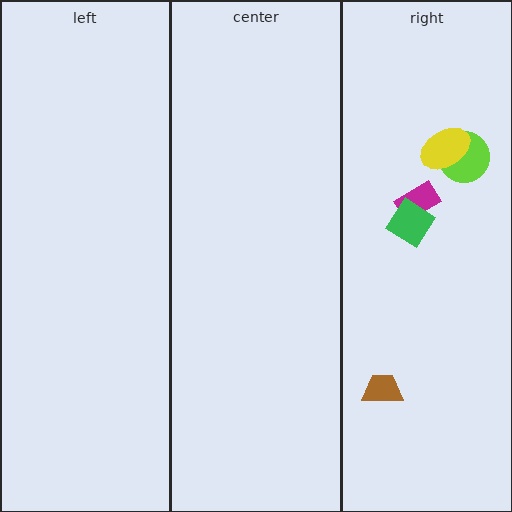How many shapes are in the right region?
5.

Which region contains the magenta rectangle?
The right region.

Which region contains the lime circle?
The right region.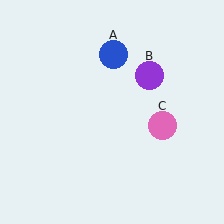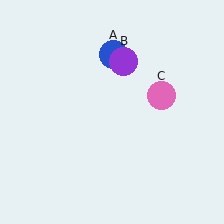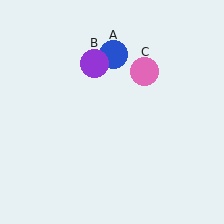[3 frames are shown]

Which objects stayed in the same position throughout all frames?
Blue circle (object A) remained stationary.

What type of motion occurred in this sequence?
The purple circle (object B), pink circle (object C) rotated counterclockwise around the center of the scene.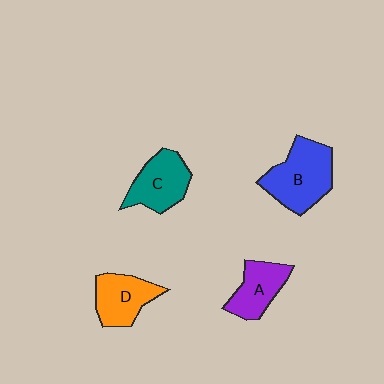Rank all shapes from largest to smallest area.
From largest to smallest: B (blue), C (teal), D (orange), A (purple).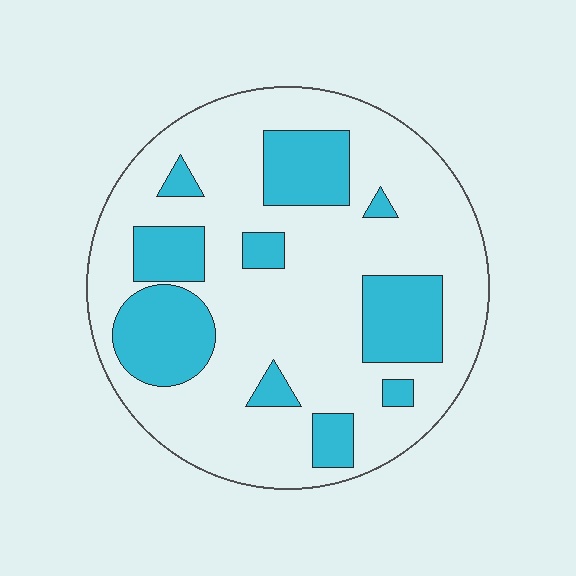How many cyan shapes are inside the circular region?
10.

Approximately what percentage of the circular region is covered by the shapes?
Approximately 25%.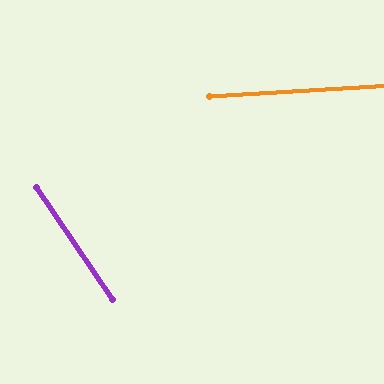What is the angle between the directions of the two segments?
Approximately 59 degrees.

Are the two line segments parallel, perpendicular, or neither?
Neither parallel nor perpendicular — they differ by about 59°.